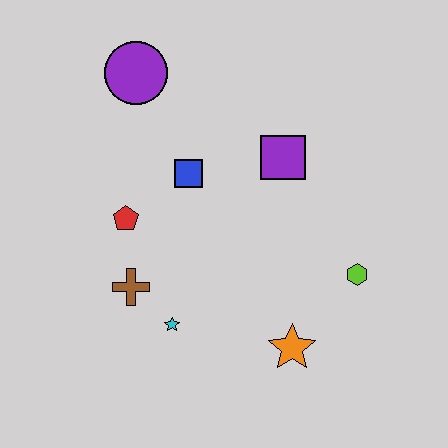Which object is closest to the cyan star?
The brown cross is closest to the cyan star.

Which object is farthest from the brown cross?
The lime hexagon is farthest from the brown cross.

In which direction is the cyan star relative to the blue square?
The cyan star is below the blue square.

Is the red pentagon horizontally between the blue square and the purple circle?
No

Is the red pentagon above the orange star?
Yes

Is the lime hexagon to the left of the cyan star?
No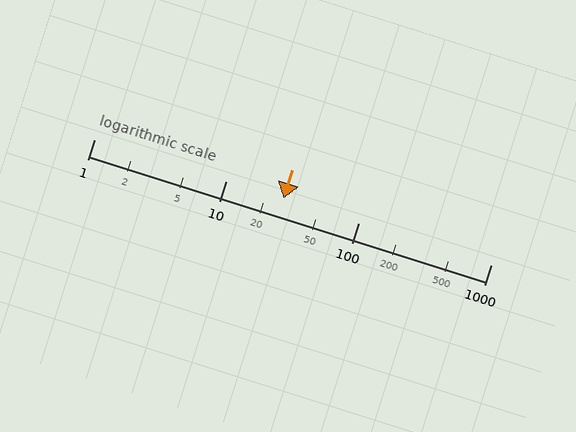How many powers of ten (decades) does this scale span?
The scale spans 3 decades, from 1 to 1000.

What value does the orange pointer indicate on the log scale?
The pointer indicates approximately 27.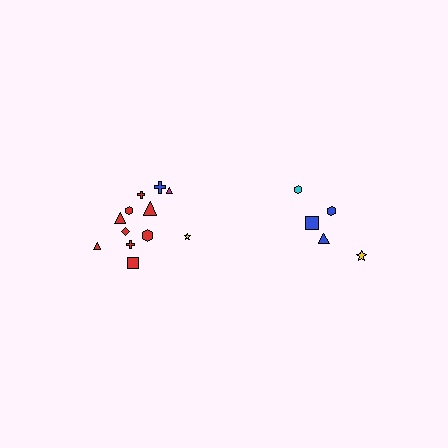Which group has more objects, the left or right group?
The left group.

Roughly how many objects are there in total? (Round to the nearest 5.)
Roughly 15 objects in total.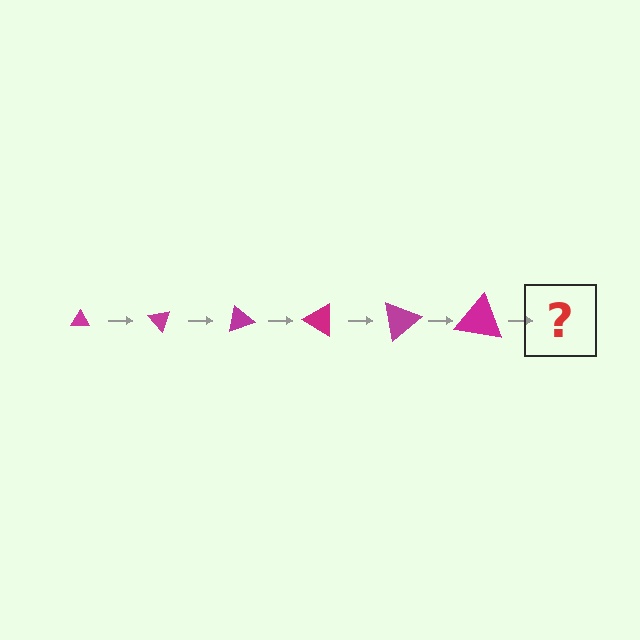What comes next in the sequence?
The next element should be a triangle, larger than the previous one and rotated 300 degrees from the start.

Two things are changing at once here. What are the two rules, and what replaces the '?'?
The two rules are that the triangle grows larger each step and it rotates 50 degrees each step. The '?' should be a triangle, larger than the previous one and rotated 300 degrees from the start.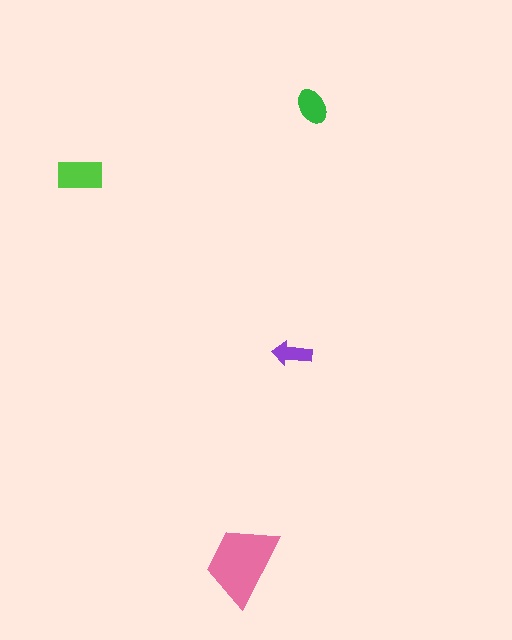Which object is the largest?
The pink trapezoid.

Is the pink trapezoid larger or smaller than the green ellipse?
Larger.